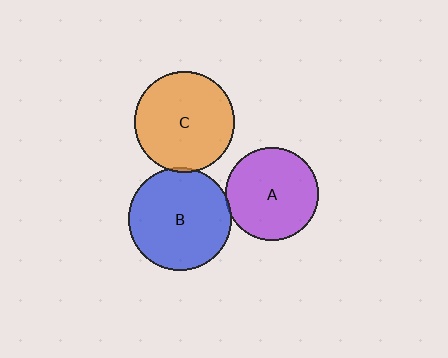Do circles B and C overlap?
Yes.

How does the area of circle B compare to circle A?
Approximately 1.2 times.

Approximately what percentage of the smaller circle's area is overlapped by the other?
Approximately 5%.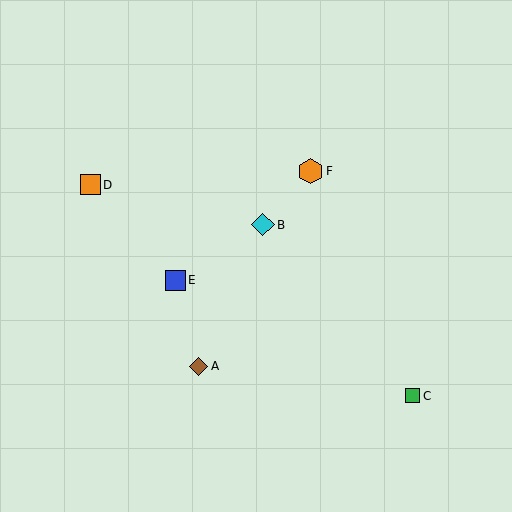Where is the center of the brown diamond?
The center of the brown diamond is at (199, 366).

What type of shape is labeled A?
Shape A is a brown diamond.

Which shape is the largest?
The orange hexagon (labeled F) is the largest.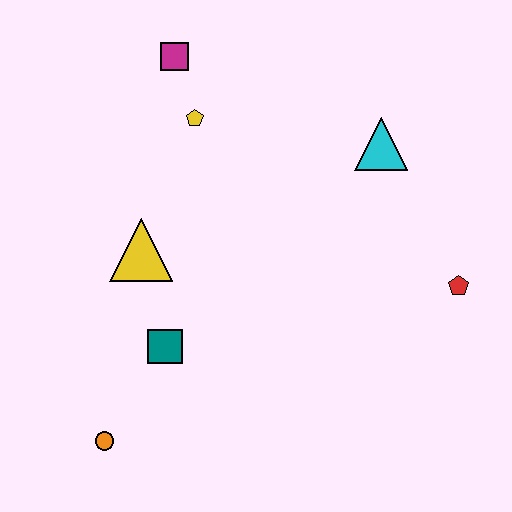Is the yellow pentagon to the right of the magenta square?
Yes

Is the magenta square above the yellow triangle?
Yes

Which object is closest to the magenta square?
The yellow pentagon is closest to the magenta square.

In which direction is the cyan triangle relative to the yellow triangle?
The cyan triangle is to the right of the yellow triangle.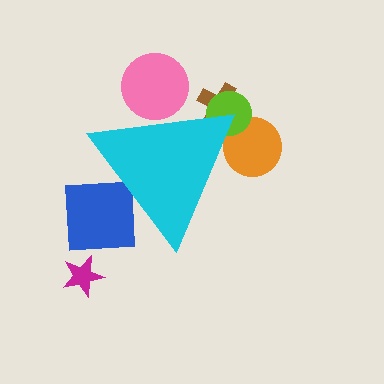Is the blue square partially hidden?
Yes, the blue square is partially hidden behind the cyan triangle.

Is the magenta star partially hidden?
No, the magenta star is fully visible.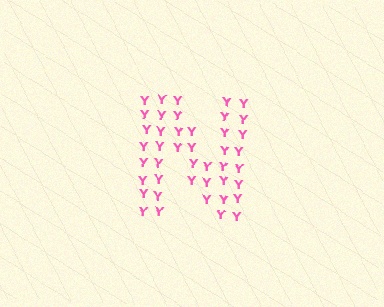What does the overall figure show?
The overall figure shows the letter N.